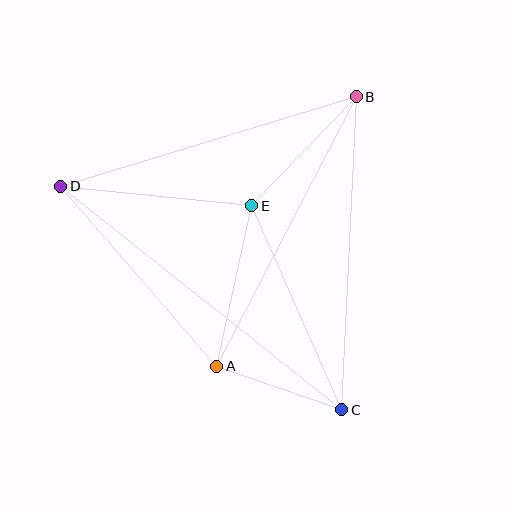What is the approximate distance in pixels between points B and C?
The distance between B and C is approximately 313 pixels.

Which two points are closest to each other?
Points A and C are closest to each other.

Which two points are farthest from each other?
Points C and D are farthest from each other.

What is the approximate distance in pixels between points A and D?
The distance between A and D is approximately 238 pixels.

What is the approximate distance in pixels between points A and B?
The distance between A and B is approximately 304 pixels.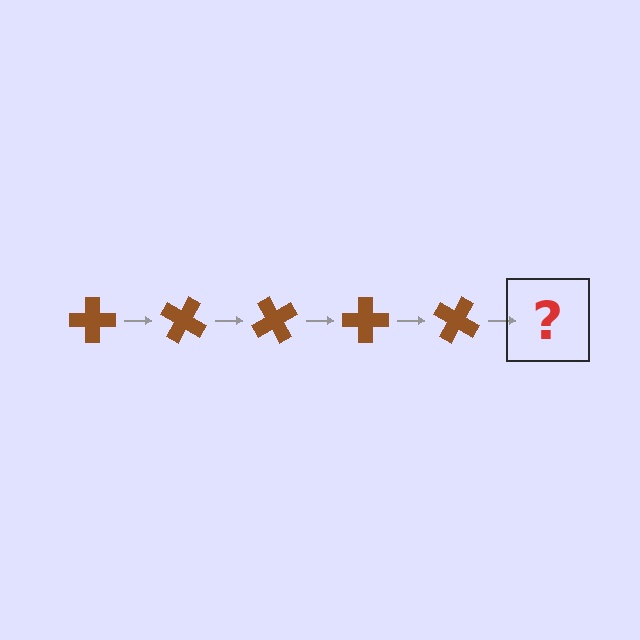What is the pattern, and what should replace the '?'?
The pattern is that the cross rotates 30 degrees each step. The '?' should be a brown cross rotated 150 degrees.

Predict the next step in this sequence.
The next step is a brown cross rotated 150 degrees.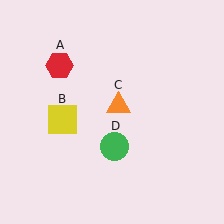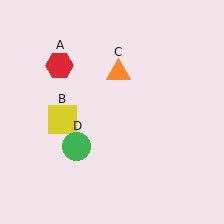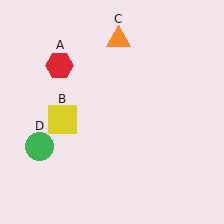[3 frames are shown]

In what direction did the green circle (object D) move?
The green circle (object D) moved left.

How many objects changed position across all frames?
2 objects changed position: orange triangle (object C), green circle (object D).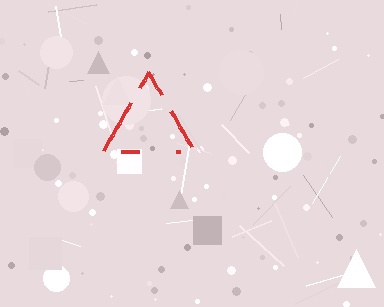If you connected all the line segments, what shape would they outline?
They would outline a triangle.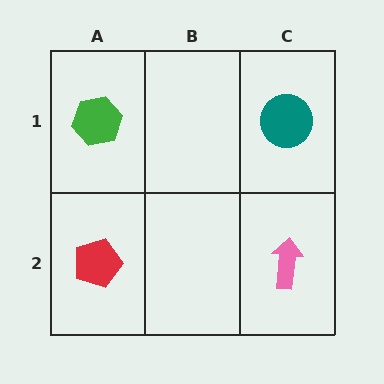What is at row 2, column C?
A pink arrow.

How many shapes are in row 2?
2 shapes.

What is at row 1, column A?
A green hexagon.